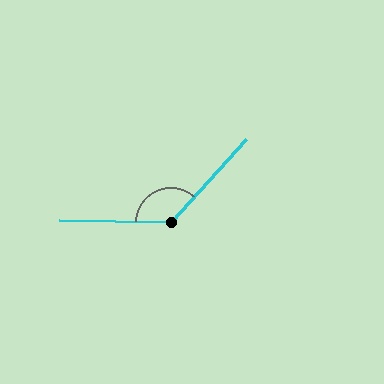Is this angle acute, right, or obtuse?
It is obtuse.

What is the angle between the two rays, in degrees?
Approximately 131 degrees.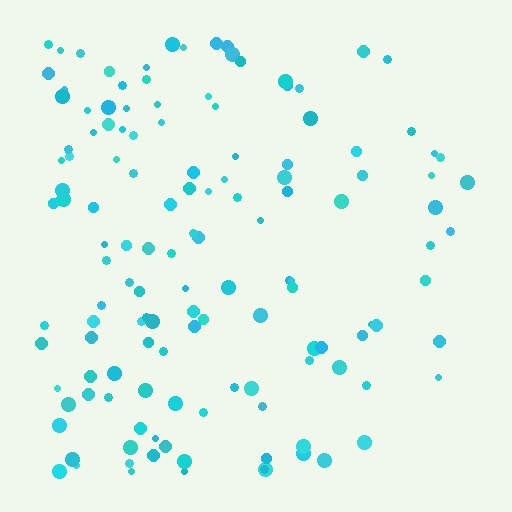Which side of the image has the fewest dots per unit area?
The right.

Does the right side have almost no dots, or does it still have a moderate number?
Still a moderate number, just noticeably fewer than the left.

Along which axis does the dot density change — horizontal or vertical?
Horizontal.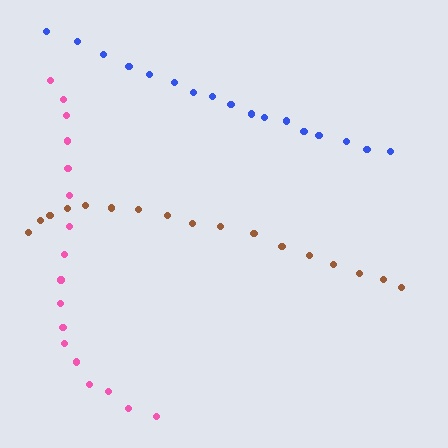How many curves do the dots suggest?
There are 3 distinct paths.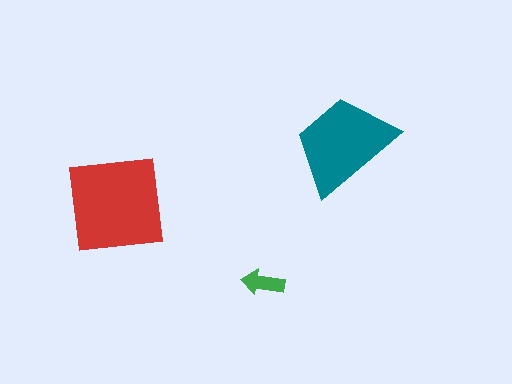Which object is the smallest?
The green arrow.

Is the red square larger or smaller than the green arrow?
Larger.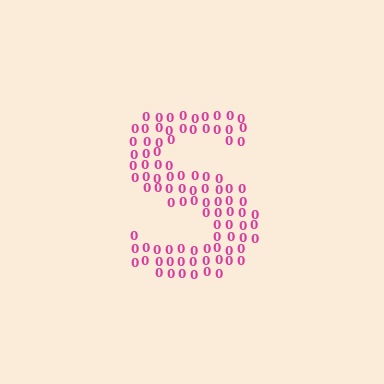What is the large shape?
The large shape is the letter S.